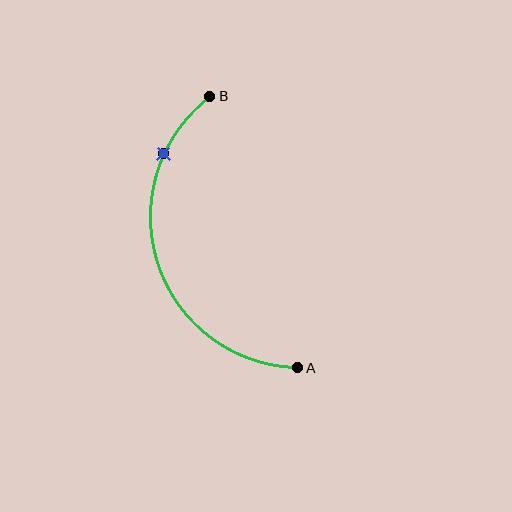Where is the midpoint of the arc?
The arc midpoint is the point on the curve farthest from the straight line joining A and B. It sits to the left of that line.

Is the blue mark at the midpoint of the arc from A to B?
No. The blue mark lies on the arc but is closer to endpoint B. The arc midpoint would be at the point on the curve equidistant along the arc from both A and B.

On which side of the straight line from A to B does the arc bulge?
The arc bulges to the left of the straight line connecting A and B.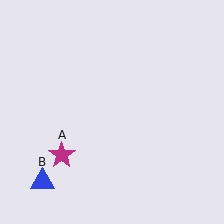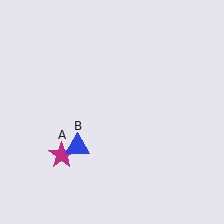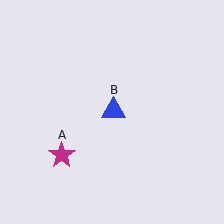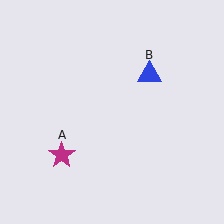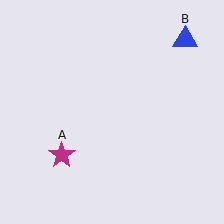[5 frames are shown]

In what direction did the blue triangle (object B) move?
The blue triangle (object B) moved up and to the right.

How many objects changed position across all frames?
1 object changed position: blue triangle (object B).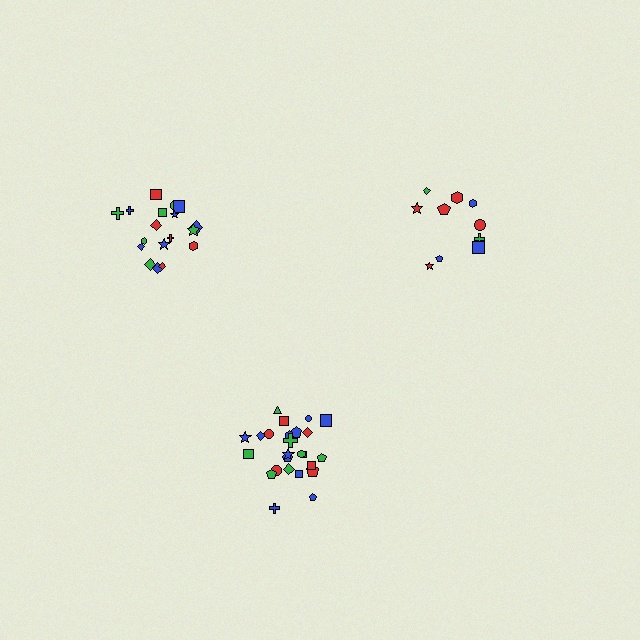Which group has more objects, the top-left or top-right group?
The top-left group.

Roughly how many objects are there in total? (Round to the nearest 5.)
Roughly 55 objects in total.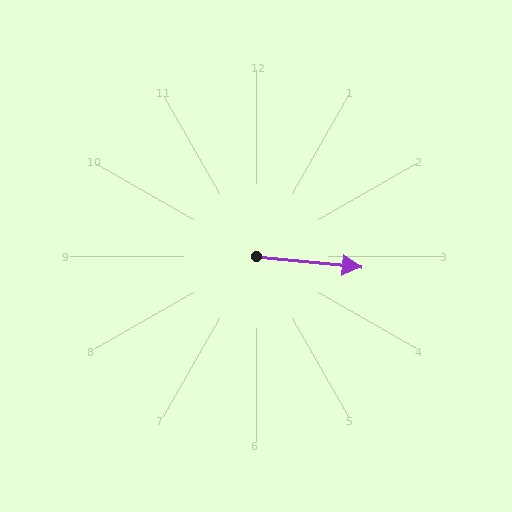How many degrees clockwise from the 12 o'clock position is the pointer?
Approximately 96 degrees.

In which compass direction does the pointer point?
East.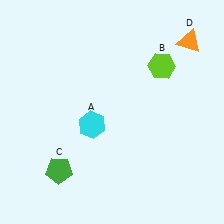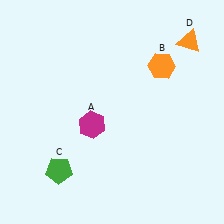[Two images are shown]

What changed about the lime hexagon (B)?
In Image 1, B is lime. In Image 2, it changed to orange.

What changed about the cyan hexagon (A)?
In Image 1, A is cyan. In Image 2, it changed to magenta.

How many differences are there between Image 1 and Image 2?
There are 2 differences between the two images.